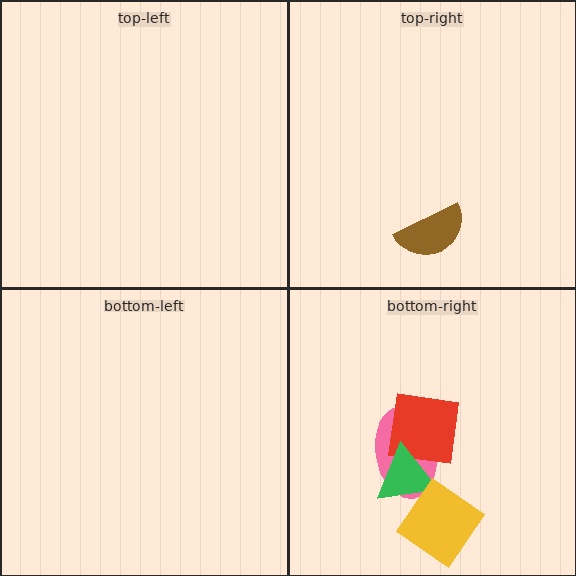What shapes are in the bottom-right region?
The pink ellipse, the red square, the green triangle, the yellow diamond.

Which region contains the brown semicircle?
The top-right region.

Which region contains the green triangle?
The bottom-right region.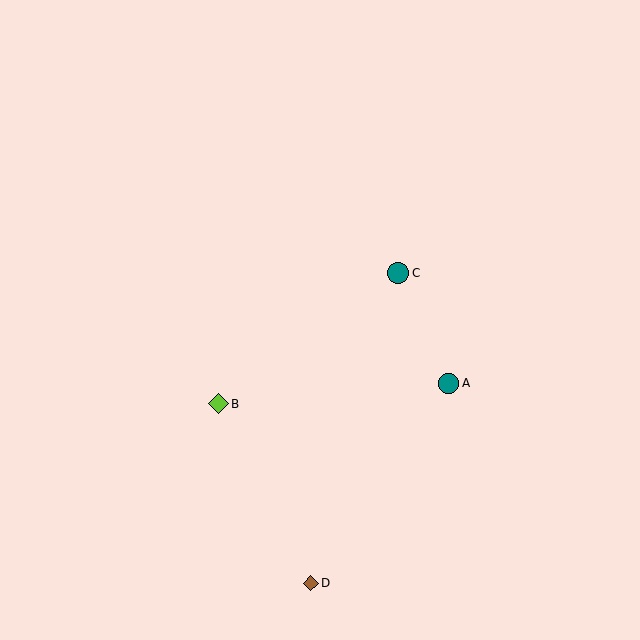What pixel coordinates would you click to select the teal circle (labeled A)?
Click at (449, 383) to select the teal circle A.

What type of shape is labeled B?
Shape B is a lime diamond.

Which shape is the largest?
The teal circle (labeled C) is the largest.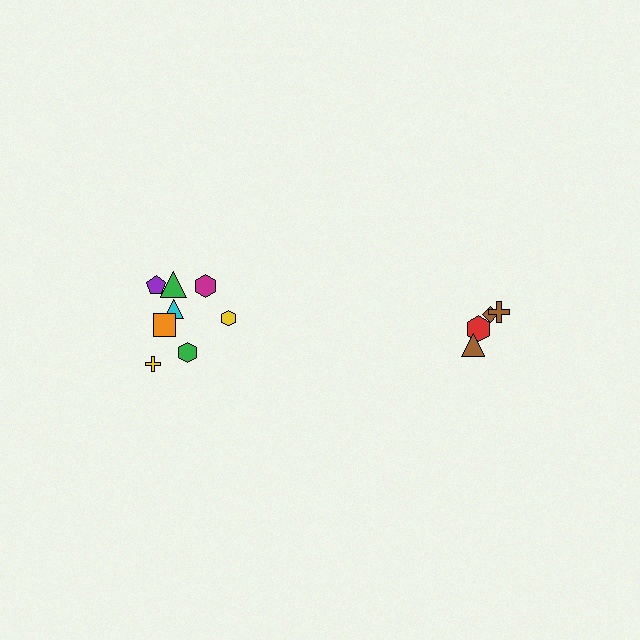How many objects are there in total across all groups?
There are 12 objects.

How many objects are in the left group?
There are 8 objects.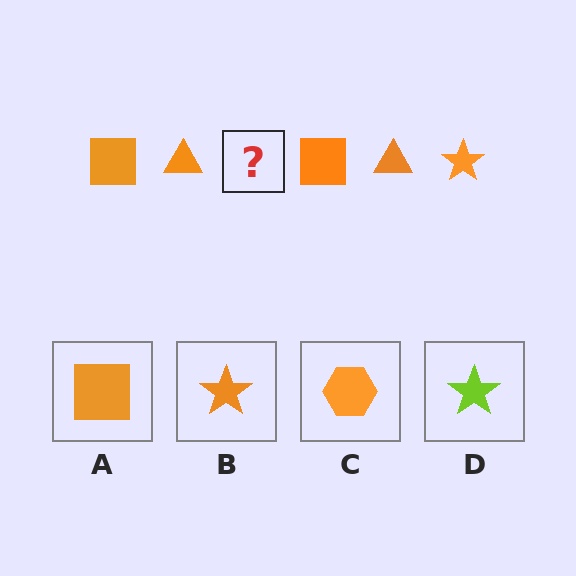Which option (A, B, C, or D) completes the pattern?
B.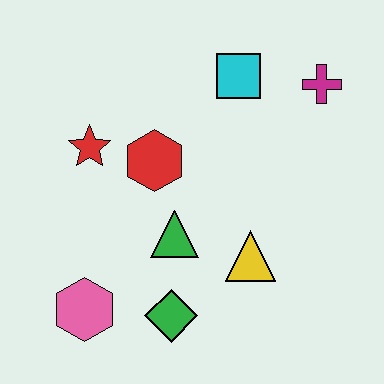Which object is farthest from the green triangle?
The magenta cross is farthest from the green triangle.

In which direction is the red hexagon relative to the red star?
The red hexagon is to the right of the red star.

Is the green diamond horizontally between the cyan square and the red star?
Yes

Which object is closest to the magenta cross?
The cyan square is closest to the magenta cross.